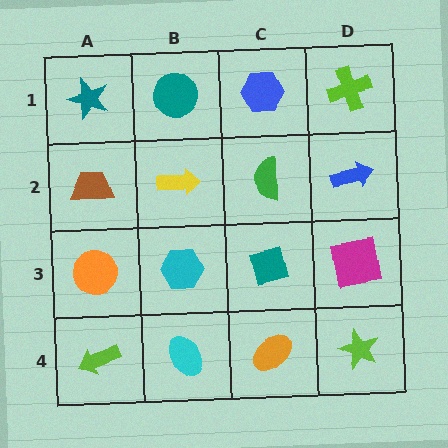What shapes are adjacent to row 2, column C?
A blue hexagon (row 1, column C), a teal square (row 3, column C), a yellow arrow (row 2, column B), a blue arrow (row 2, column D).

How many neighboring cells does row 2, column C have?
4.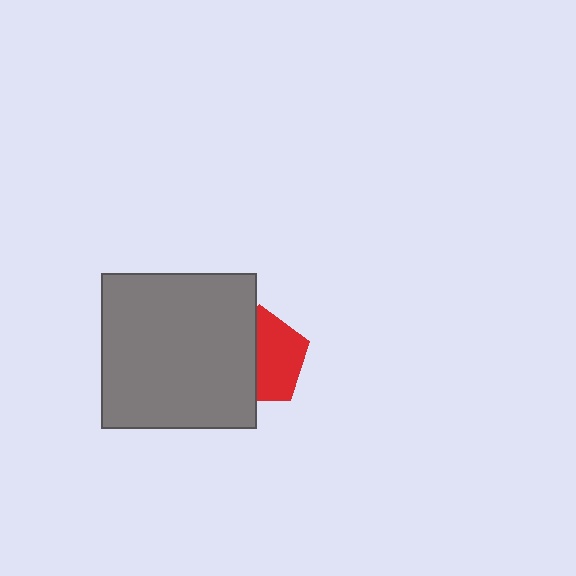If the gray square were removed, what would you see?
You would see the complete red pentagon.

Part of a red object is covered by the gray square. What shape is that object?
It is a pentagon.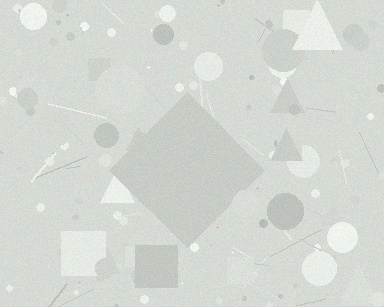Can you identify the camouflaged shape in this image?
The camouflaged shape is a diamond.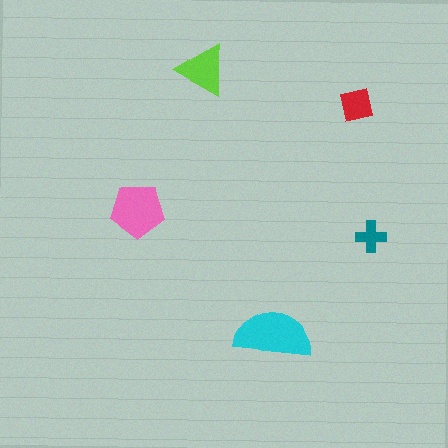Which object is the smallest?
The teal cross.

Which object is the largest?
The cyan semicircle.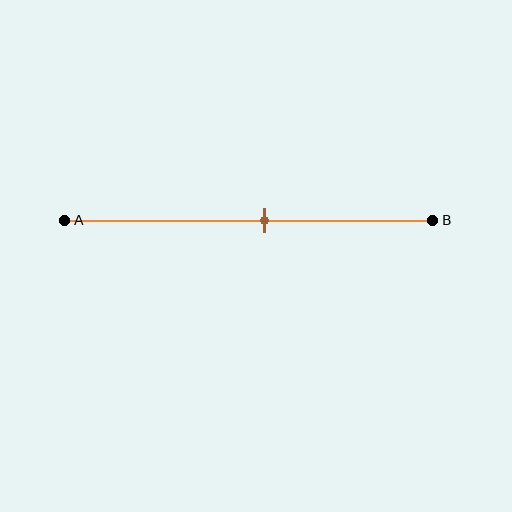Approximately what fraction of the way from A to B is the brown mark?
The brown mark is approximately 55% of the way from A to B.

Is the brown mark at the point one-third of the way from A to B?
No, the mark is at about 55% from A, not at the 33% one-third point.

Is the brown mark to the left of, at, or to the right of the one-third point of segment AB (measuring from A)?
The brown mark is to the right of the one-third point of segment AB.